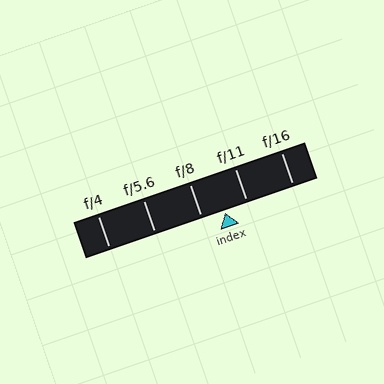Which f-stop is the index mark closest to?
The index mark is closest to f/11.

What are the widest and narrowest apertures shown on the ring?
The widest aperture shown is f/4 and the narrowest is f/16.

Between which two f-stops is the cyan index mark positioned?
The index mark is between f/8 and f/11.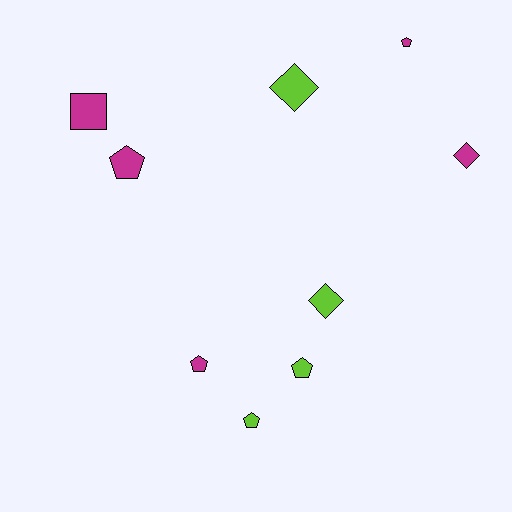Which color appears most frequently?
Magenta, with 5 objects.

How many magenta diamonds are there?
There is 1 magenta diamond.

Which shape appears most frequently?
Pentagon, with 5 objects.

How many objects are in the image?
There are 9 objects.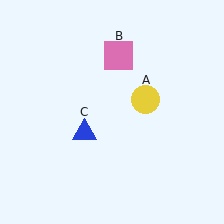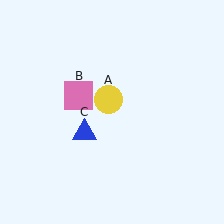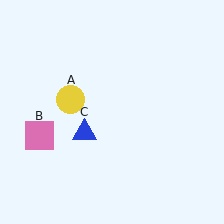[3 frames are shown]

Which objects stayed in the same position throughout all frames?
Blue triangle (object C) remained stationary.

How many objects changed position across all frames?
2 objects changed position: yellow circle (object A), pink square (object B).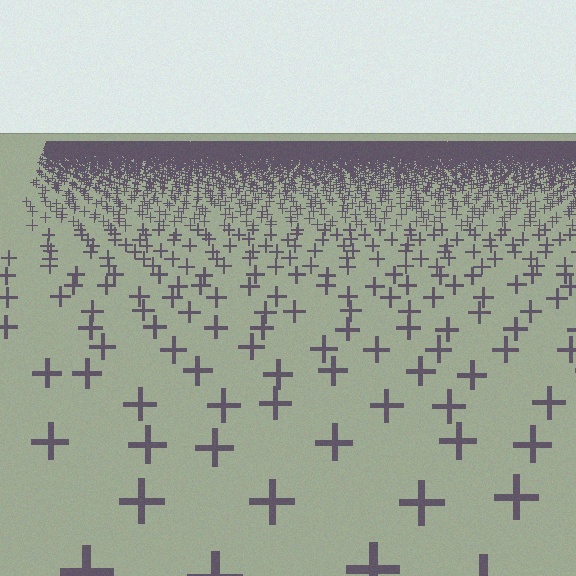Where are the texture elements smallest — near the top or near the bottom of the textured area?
Near the top.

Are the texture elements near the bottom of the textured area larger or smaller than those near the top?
Larger. Near the bottom, elements are closer to the viewer and appear at a bigger on-screen size.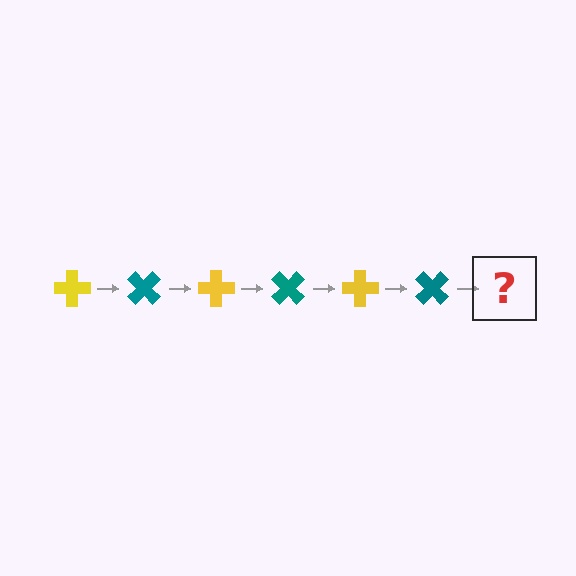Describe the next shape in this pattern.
It should be a yellow cross, rotated 270 degrees from the start.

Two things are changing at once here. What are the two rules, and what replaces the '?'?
The two rules are that it rotates 45 degrees each step and the color cycles through yellow and teal. The '?' should be a yellow cross, rotated 270 degrees from the start.